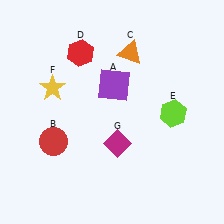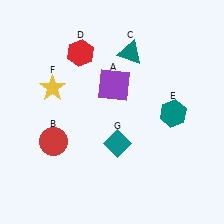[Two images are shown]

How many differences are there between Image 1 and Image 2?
There are 3 differences between the two images.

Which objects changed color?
C changed from orange to teal. E changed from lime to teal. G changed from magenta to teal.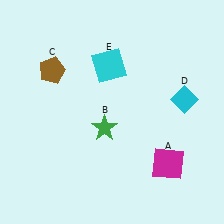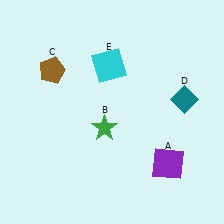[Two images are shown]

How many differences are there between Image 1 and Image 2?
There are 2 differences between the two images.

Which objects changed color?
A changed from magenta to purple. D changed from cyan to teal.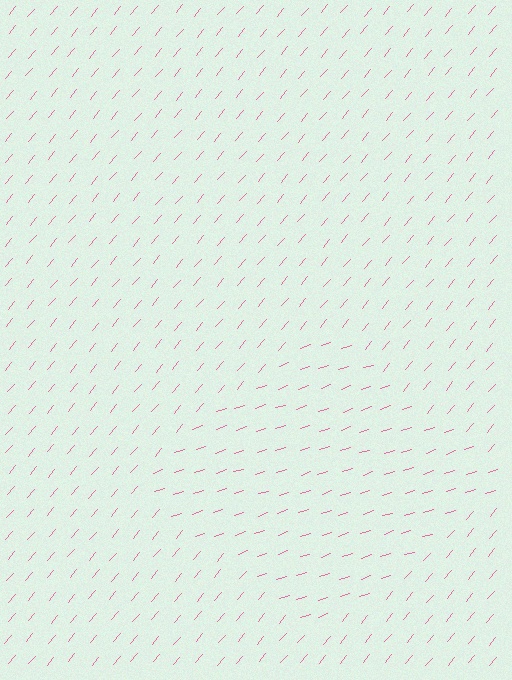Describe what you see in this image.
The image is filled with small pink line segments. A diamond region in the image has lines oriented differently from the surrounding lines, creating a visible texture boundary.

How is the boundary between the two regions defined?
The boundary is defined purely by a change in line orientation (approximately 32 degrees difference). All lines are the same color and thickness.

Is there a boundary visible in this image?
Yes, there is a texture boundary formed by a change in line orientation.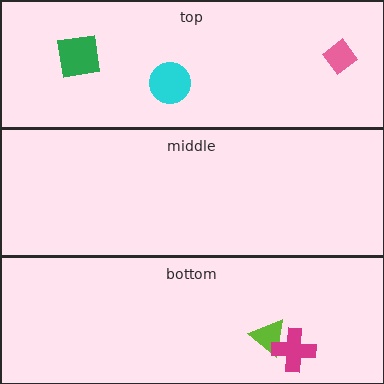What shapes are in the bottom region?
The lime triangle, the magenta cross.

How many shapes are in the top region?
3.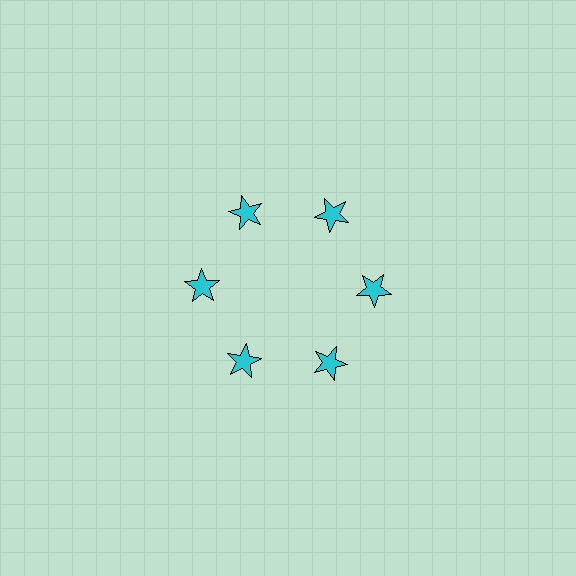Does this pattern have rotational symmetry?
Yes, this pattern has 6-fold rotational symmetry. It looks the same after rotating 60 degrees around the center.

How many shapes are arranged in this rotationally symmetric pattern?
There are 6 shapes, arranged in 6 groups of 1.